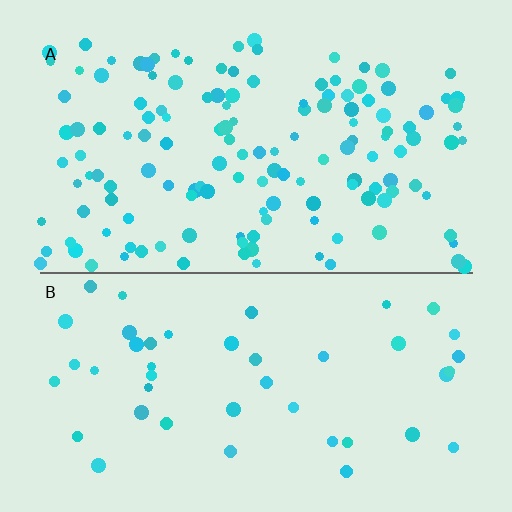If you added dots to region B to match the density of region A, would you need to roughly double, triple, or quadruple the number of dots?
Approximately triple.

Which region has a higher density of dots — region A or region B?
A (the top).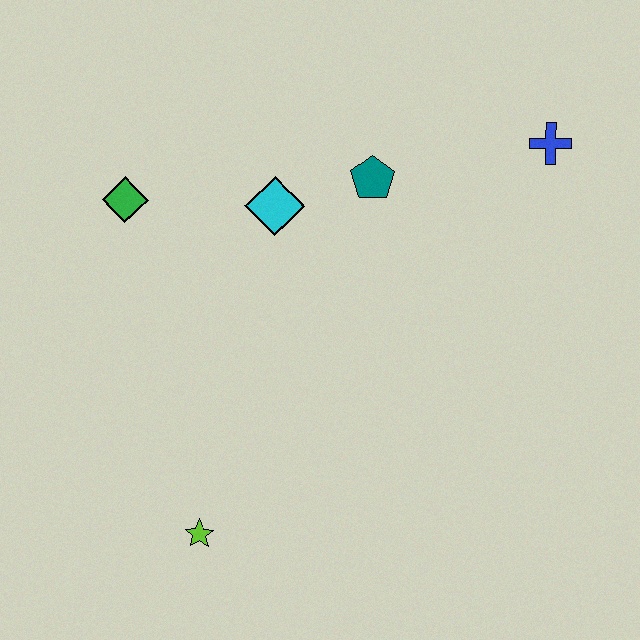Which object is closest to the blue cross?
The teal pentagon is closest to the blue cross.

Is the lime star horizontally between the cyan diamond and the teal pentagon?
No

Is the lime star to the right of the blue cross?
No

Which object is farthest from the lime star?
The blue cross is farthest from the lime star.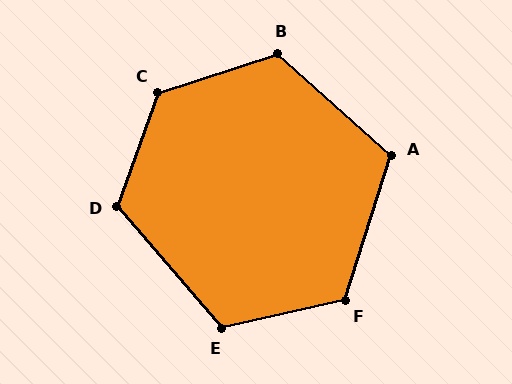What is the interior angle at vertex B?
Approximately 120 degrees (obtuse).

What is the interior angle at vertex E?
Approximately 118 degrees (obtuse).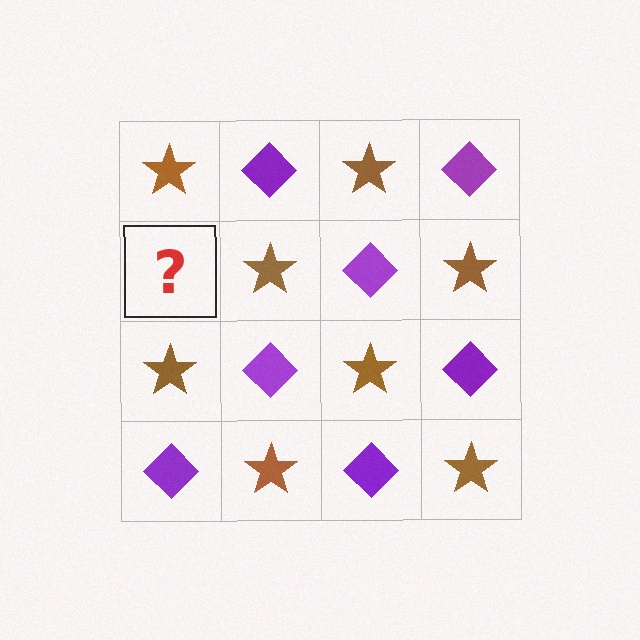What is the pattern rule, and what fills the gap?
The rule is that it alternates brown star and purple diamond in a checkerboard pattern. The gap should be filled with a purple diamond.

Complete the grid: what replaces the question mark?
The question mark should be replaced with a purple diamond.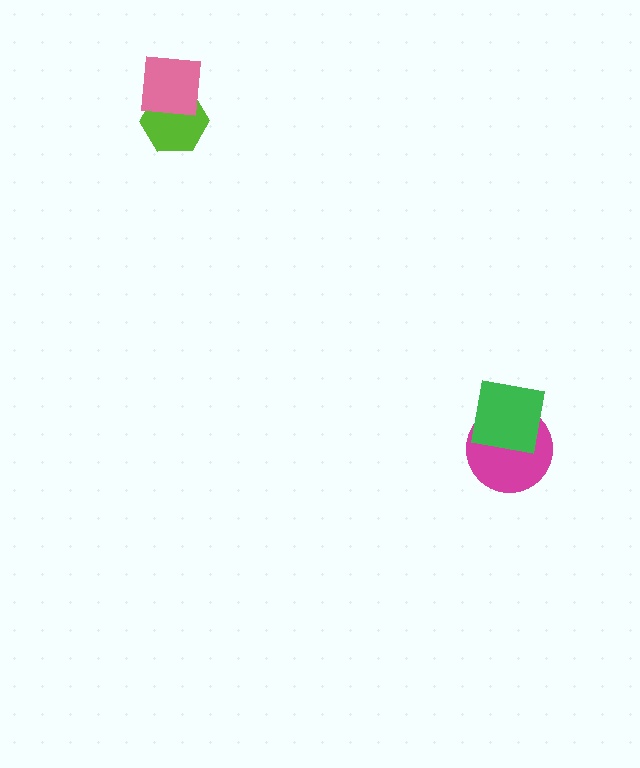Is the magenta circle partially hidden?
Yes, it is partially covered by another shape.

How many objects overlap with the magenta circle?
1 object overlaps with the magenta circle.